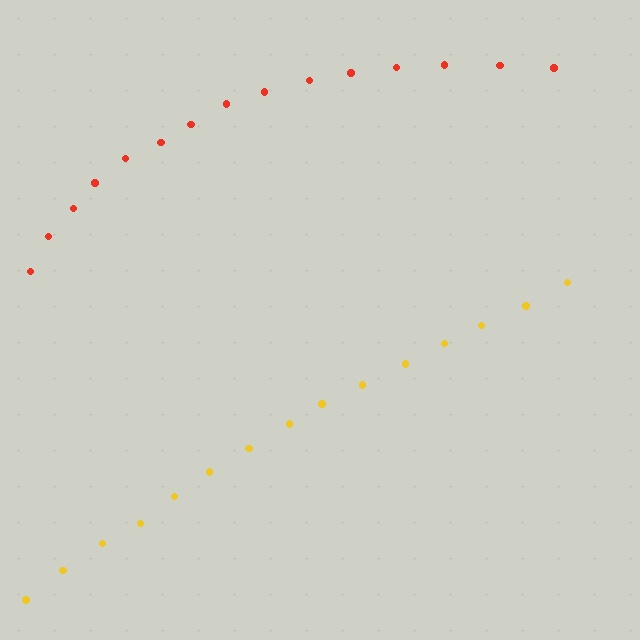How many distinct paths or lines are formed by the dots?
There are 2 distinct paths.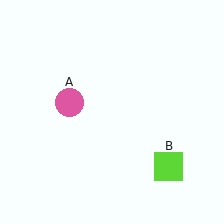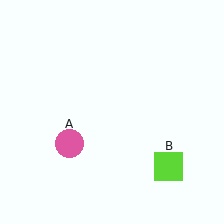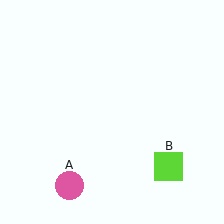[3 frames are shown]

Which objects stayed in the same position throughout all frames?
Lime square (object B) remained stationary.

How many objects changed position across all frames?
1 object changed position: pink circle (object A).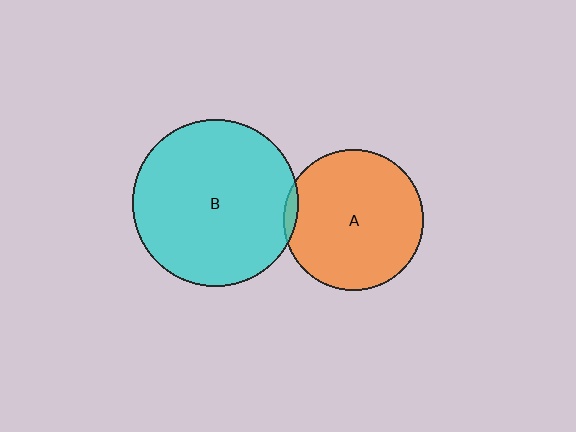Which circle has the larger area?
Circle B (cyan).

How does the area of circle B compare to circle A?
Approximately 1.4 times.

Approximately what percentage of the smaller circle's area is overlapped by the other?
Approximately 5%.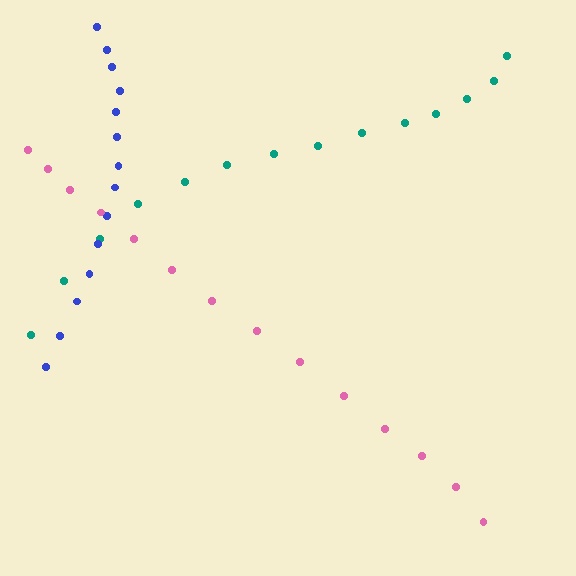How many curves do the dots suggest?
There are 3 distinct paths.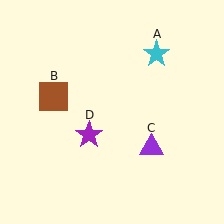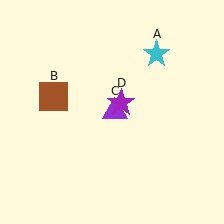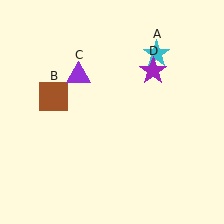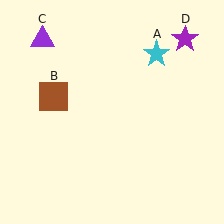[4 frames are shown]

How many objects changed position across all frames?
2 objects changed position: purple triangle (object C), purple star (object D).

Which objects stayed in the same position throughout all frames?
Cyan star (object A) and brown square (object B) remained stationary.